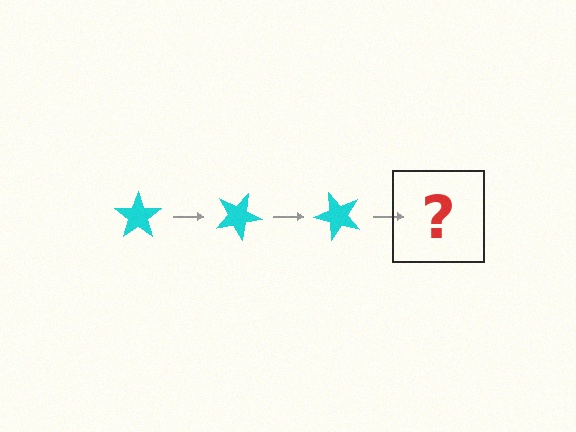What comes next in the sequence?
The next element should be a cyan star rotated 75 degrees.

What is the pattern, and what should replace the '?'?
The pattern is that the star rotates 25 degrees each step. The '?' should be a cyan star rotated 75 degrees.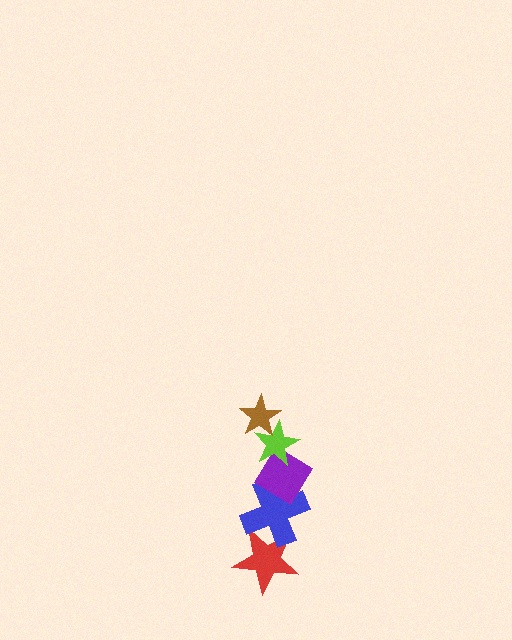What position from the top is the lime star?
The lime star is 2nd from the top.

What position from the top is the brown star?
The brown star is 1st from the top.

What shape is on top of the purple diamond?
The lime star is on top of the purple diamond.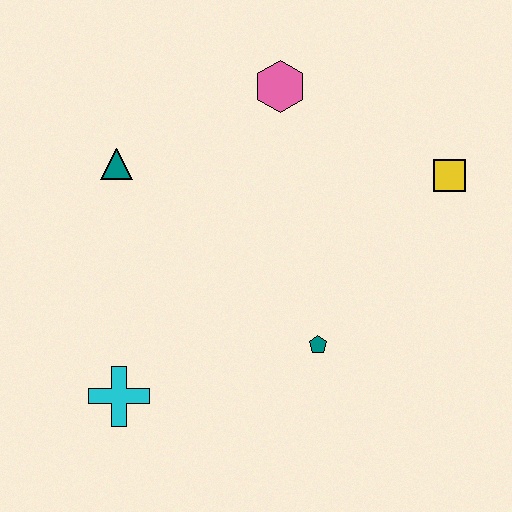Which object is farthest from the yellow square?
The cyan cross is farthest from the yellow square.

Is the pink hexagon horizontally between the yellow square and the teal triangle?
Yes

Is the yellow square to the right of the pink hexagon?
Yes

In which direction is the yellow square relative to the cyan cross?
The yellow square is to the right of the cyan cross.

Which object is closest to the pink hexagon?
The teal triangle is closest to the pink hexagon.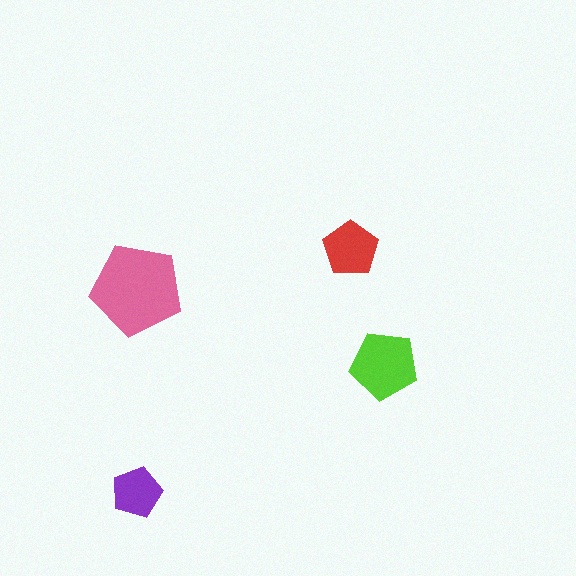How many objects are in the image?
There are 4 objects in the image.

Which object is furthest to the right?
The lime pentagon is rightmost.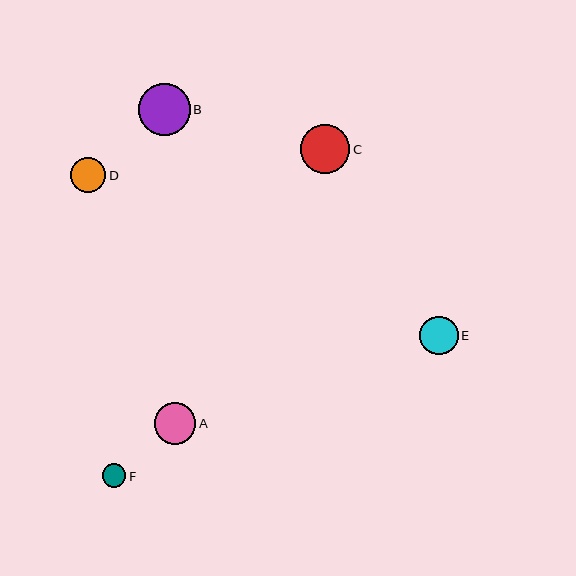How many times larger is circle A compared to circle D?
Circle A is approximately 1.2 times the size of circle D.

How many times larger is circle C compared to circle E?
Circle C is approximately 1.3 times the size of circle E.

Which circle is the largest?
Circle B is the largest with a size of approximately 52 pixels.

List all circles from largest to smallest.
From largest to smallest: B, C, A, E, D, F.